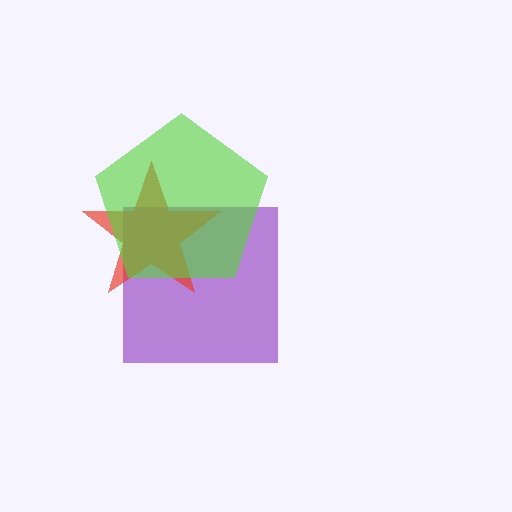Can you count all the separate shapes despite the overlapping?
Yes, there are 3 separate shapes.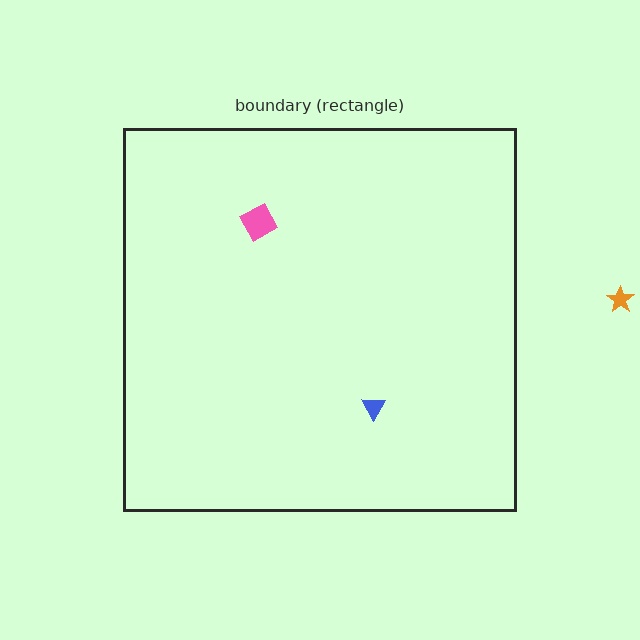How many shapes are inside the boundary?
2 inside, 1 outside.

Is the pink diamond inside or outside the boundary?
Inside.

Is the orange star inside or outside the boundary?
Outside.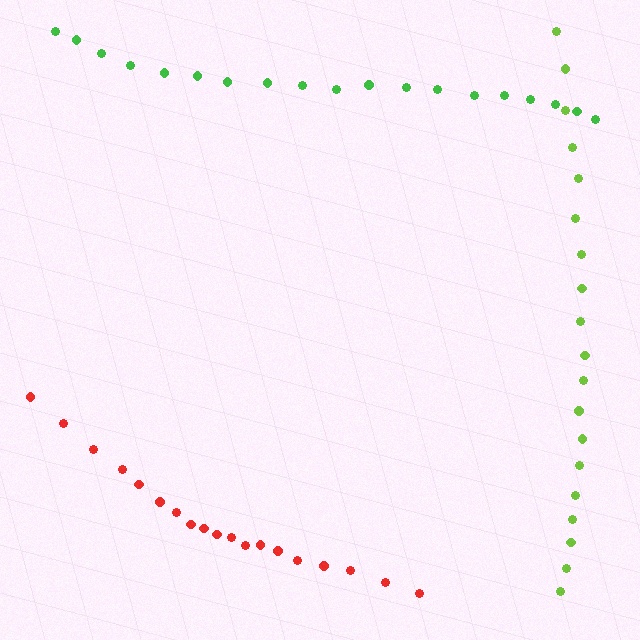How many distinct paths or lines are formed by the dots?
There are 3 distinct paths.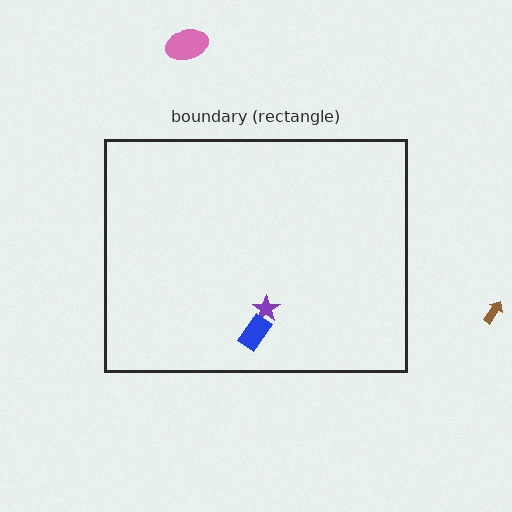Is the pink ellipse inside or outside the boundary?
Outside.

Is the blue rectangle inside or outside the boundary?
Inside.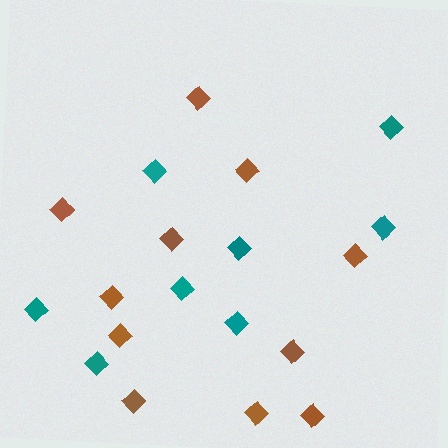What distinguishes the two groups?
There are 2 groups: one group of teal diamonds (8) and one group of brown diamonds (11).